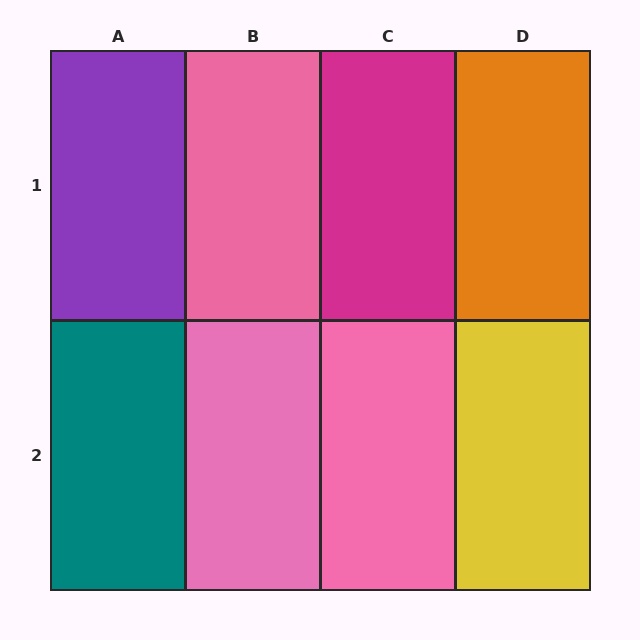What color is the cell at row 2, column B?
Pink.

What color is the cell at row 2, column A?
Teal.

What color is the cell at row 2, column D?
Yellow.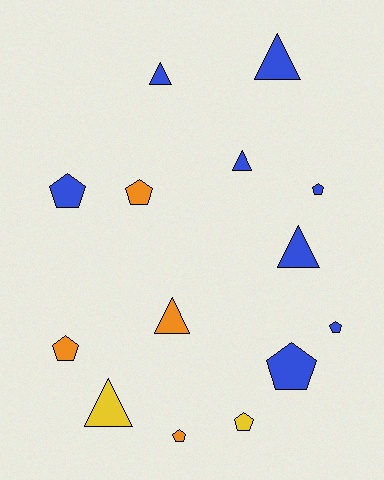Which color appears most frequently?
Blue, with 8 objects.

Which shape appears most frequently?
Pentagon, with 8 objects.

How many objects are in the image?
There are 14 objects.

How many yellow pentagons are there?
There is 1 yellow pentagon.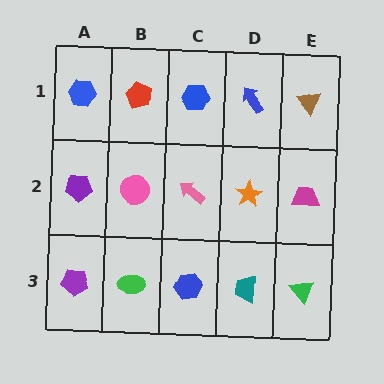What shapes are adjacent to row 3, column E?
A magenta trapezoid (row 2, column E), a teal trapezoid (row 3, column D).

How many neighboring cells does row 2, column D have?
4.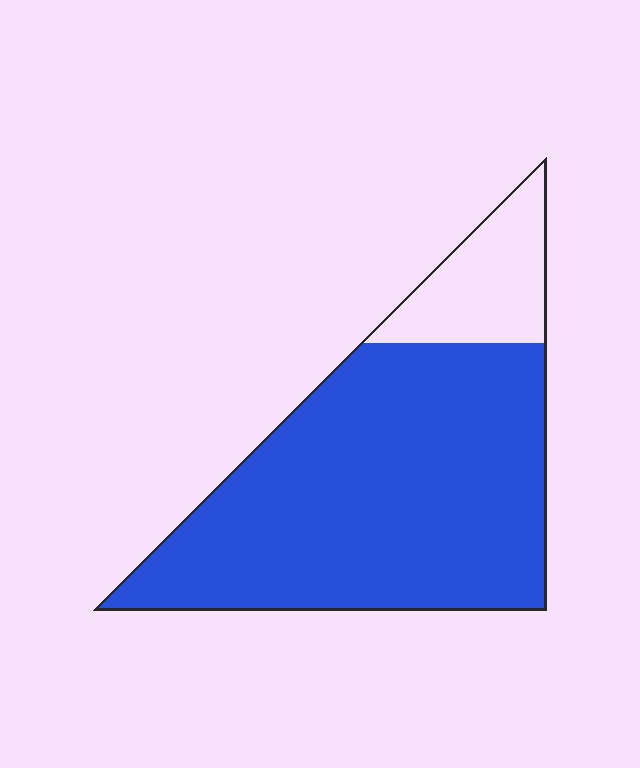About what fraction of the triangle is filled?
About five sixths (5/6).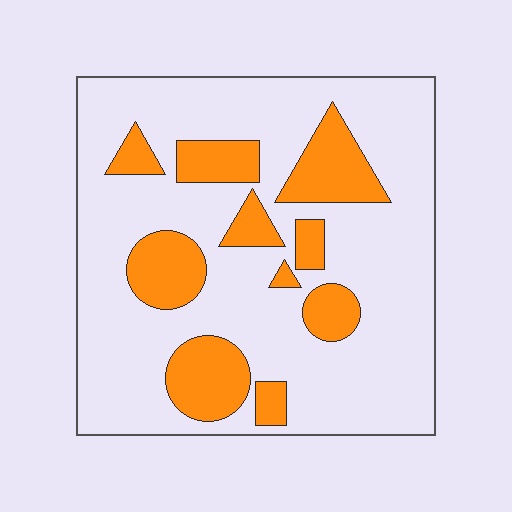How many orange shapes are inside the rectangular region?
10.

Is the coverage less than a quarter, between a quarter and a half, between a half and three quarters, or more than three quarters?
Less than a quarter.